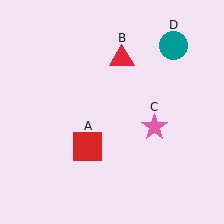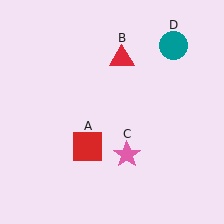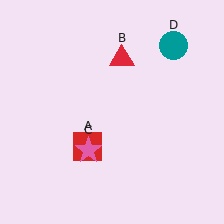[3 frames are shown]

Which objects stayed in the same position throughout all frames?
Red square (object A) and red triangle (object B) and teal circle (object D) remained stationary.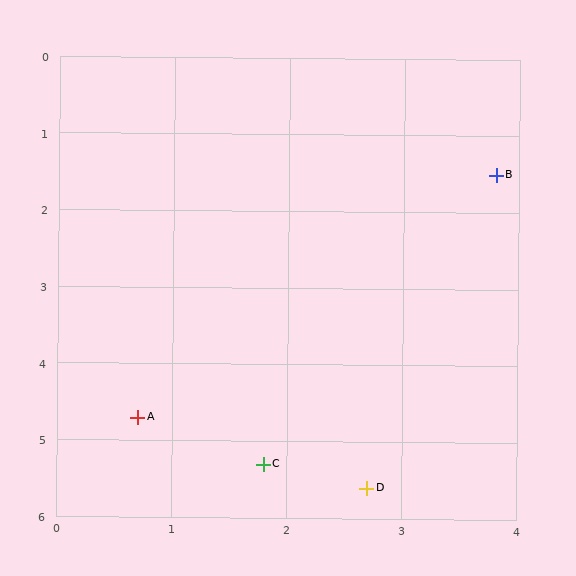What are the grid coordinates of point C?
Point C is at approximately (1.8, 5.3).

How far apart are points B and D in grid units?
Points B and D are about 4.2 grid units apart.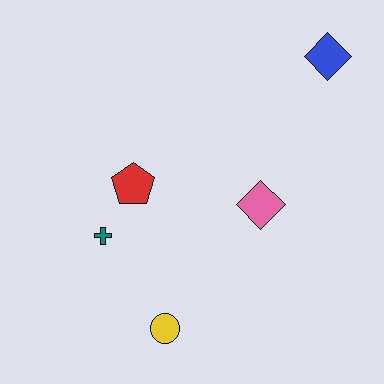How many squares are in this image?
There are no squares.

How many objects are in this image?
There are 5 objects.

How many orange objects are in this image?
There are no orange objects.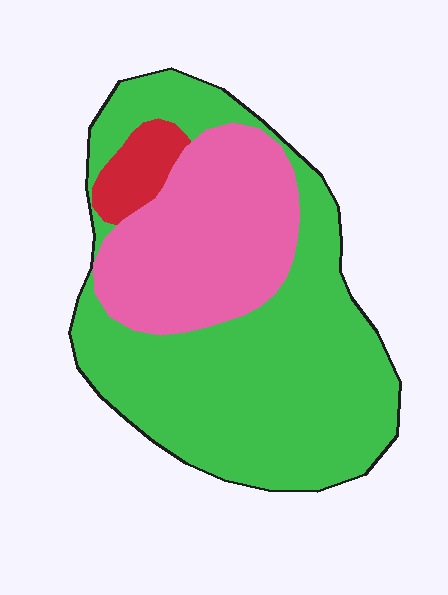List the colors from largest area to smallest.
From largest to smallest: green, pink, red.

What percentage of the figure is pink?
Pink takes up about one third (1/3) of the figure.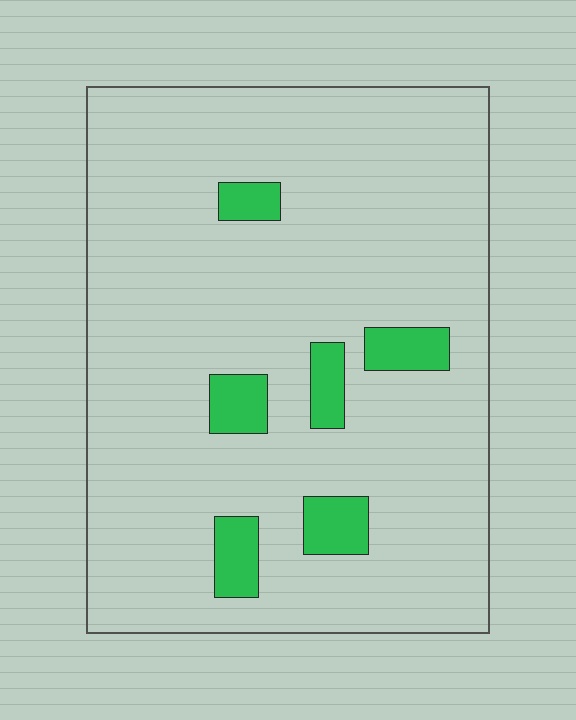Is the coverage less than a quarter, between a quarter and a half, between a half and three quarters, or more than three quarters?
Less than a quarter.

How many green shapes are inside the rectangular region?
6.